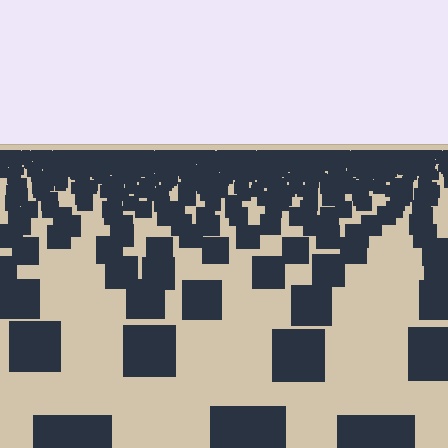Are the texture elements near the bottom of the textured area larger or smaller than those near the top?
Larger. Near the bottom, elements are closer to the viewer and appear at a bigger on-screen size.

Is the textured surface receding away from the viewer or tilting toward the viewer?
The surface is receding away from the viewer. Texture elements get smaller and denser toward the top.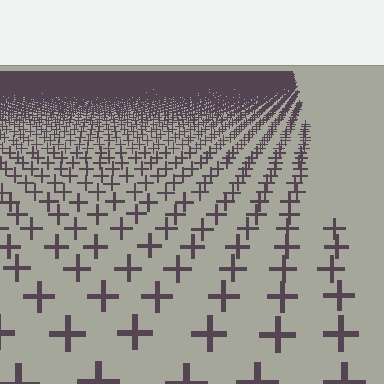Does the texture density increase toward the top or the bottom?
Density increases toward the top.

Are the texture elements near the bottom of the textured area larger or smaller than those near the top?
Larger. Near the bottom, elements are closer to the viewer and appear at a bigger on-screen size.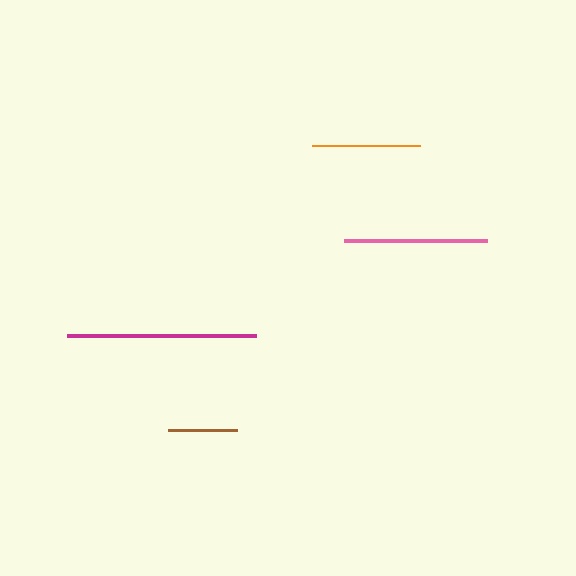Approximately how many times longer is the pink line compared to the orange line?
The pink line is approximately 1.3 times the length of the orange line.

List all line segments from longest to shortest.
From longest to shortest: magenta, pink, orange, brown.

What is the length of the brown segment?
The brown segment is approximately 69 pixels long.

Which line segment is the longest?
The magenta line is the longest at approximately 190 pixels.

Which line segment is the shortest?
The brown line is the shortest at approximately 69 pixels.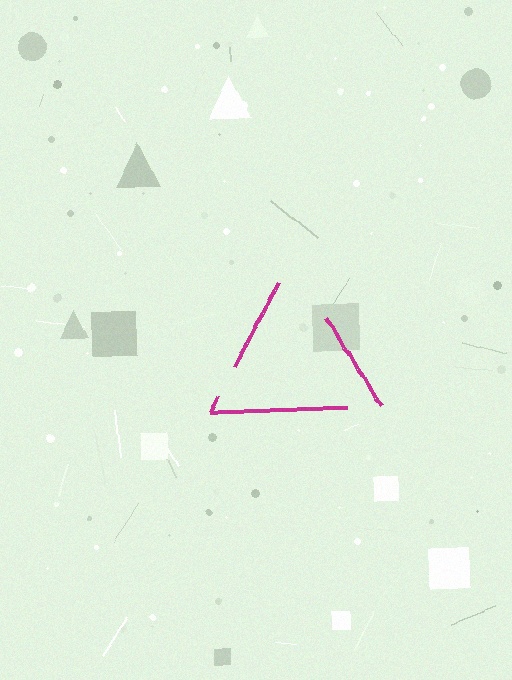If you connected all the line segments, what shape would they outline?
They would outline a triangle.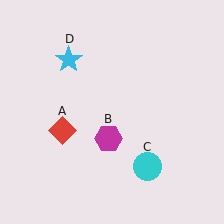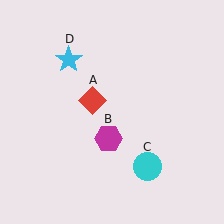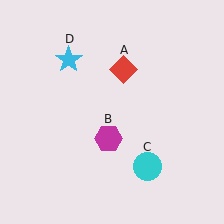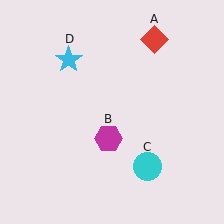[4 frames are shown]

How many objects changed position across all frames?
1 object changed position: red diamond (object A).